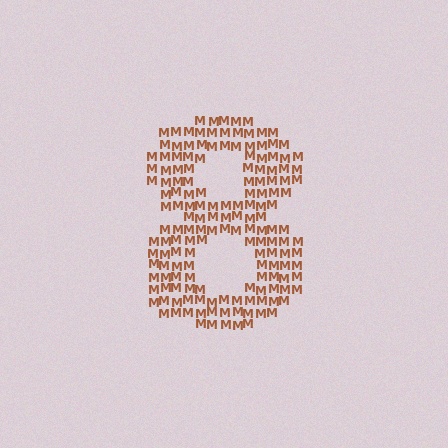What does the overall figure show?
The overall figure shows the digit 8.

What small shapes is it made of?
It is made of small letter M's.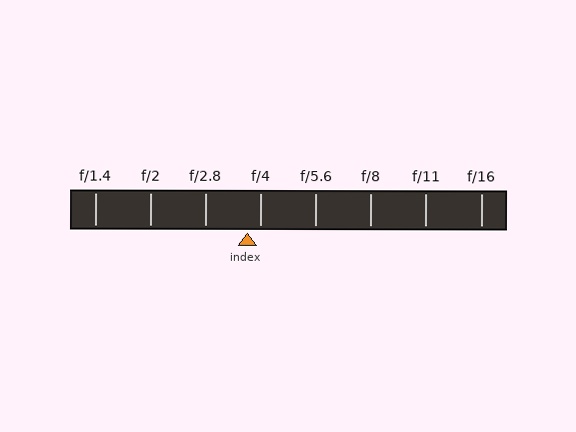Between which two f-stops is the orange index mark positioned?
The index mark is between f/2.8 and f/4.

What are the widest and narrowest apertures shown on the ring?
The widest aperture shown is f/1.4 and the narrowest is f/16.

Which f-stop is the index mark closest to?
The index mark is closest to f/4.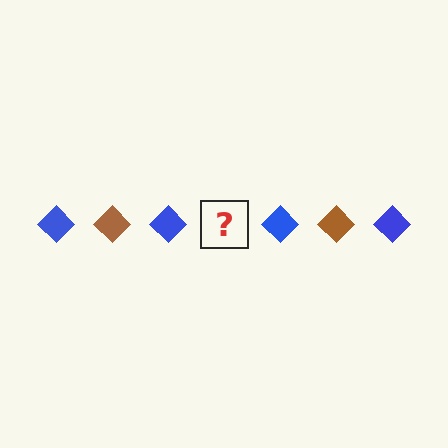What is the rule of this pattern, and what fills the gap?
The rule is that the pattern cycles through blue, brown diamonds. The gap should be filled with a brown diamond.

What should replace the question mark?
The question mark should be replaced with a brown diamond.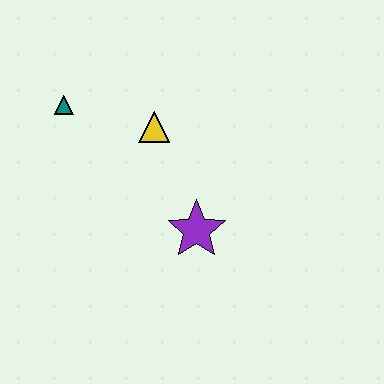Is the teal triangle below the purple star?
No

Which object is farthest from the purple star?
The teal triangle is farthest from the purple star.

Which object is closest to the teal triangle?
The yellow triangle is closest to the teal triangle.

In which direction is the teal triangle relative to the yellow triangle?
The teal triangle is to the left of the yellow triangle.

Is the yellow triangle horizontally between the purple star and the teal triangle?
Yes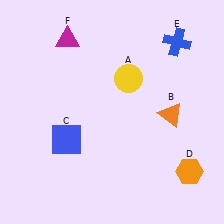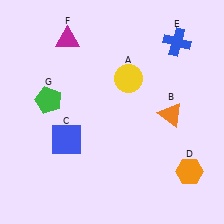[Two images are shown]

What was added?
A green pentagon (G) was added in Image 2.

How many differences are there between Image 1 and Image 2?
There is 1 difference between the two images.